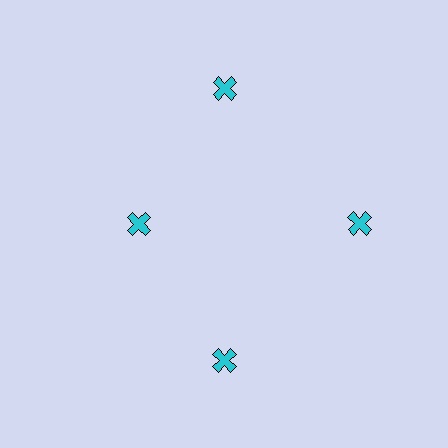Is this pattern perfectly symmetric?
No. The 4 cyan crosses are arranged in a ring, but one element near the 9 o'clock position is pulled inward toward the center, breaking the 4-fold rotational symmetry.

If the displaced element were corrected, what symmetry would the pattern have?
It would have 4-fold rotational symmetry — the pattern would map onto itself every 90 degrees.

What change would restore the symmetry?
The symmetry would be restored by moving it outward, back onto the ring so that all 4 crosses sit at equal angles and equal distance from the center.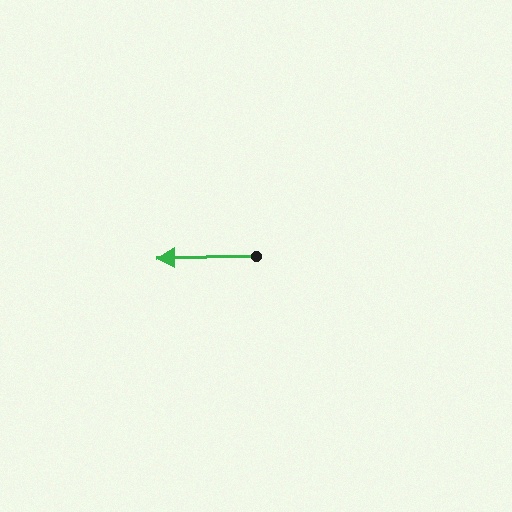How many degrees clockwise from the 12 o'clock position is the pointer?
Approximately 269 degrees.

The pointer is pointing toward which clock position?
Roughly 9 o'clock.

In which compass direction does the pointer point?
West.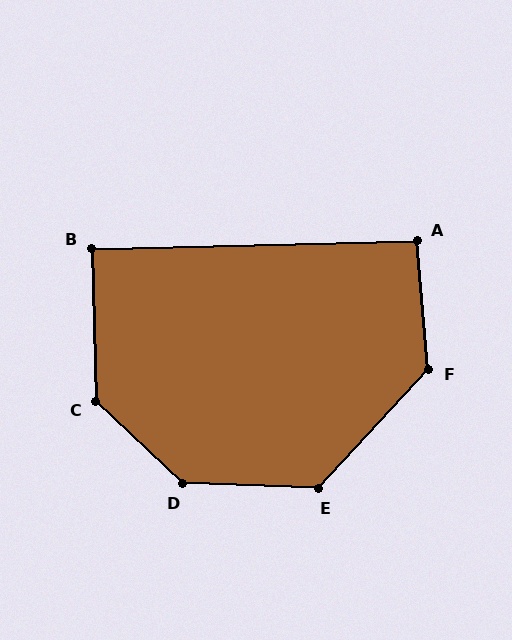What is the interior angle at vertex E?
Approximately 131 degrees (obtuse).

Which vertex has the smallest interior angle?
B, at approximately 90 degrees.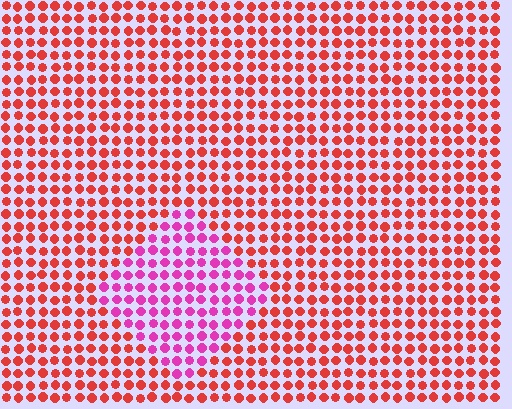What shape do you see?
I see a diamond.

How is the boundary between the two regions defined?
The boundary is defined purely by a slight shift in hue (about 46 degrees). Spacing, size, and orientation are identical on both sides.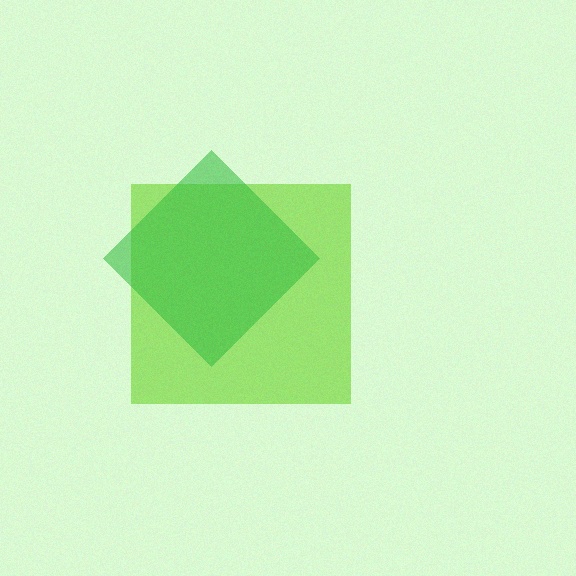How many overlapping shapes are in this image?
There are 2 overlapping shapes in the image.